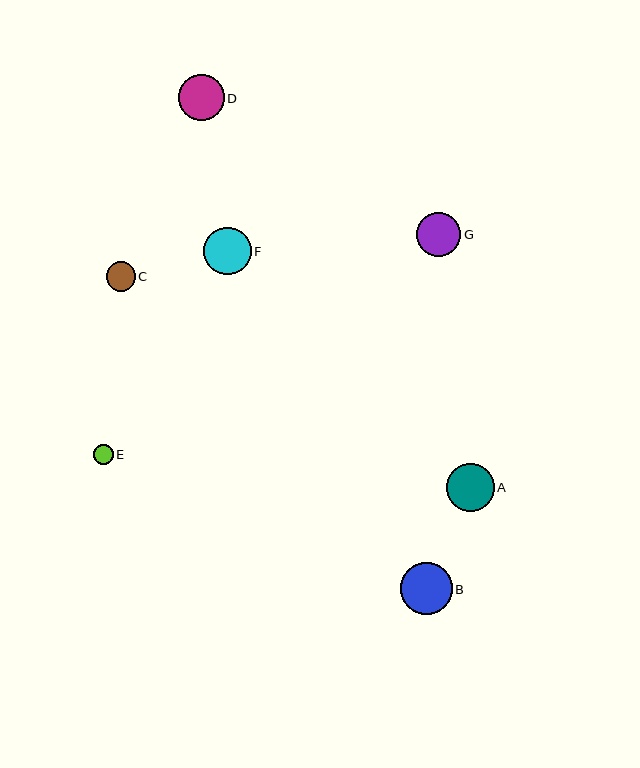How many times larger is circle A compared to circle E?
Circle A is approximately 2.4 times the size of circle E.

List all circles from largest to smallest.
From largest to smallest: B, F, A, D, G, C, E.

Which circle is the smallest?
Circle E is the smallest with a size of approximately 20 pixels.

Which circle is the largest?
Circle B is the largest with a size of approximately 52 pixels.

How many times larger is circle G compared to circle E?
Circle G is approximately 2.3 times the size of circle E.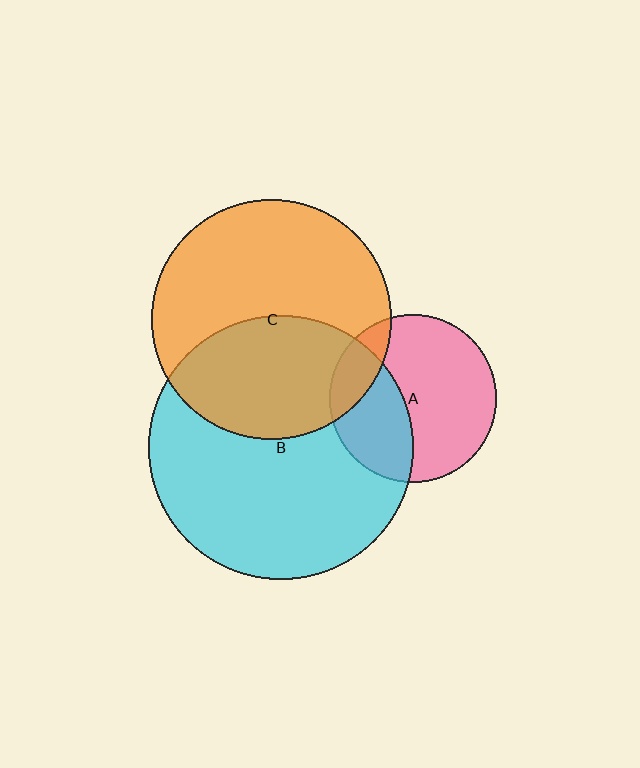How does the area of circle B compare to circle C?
Approximately 1.2 times.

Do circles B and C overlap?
Yes.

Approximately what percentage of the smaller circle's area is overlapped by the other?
Approximately 40%.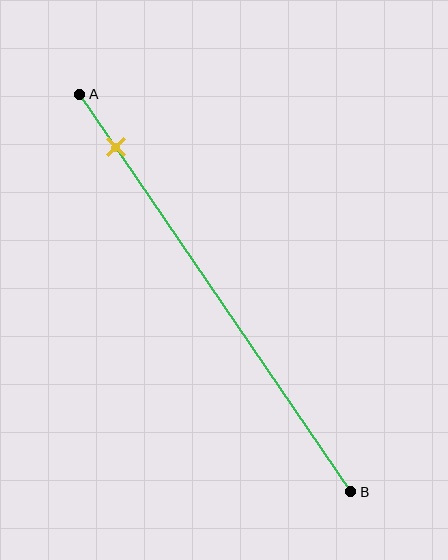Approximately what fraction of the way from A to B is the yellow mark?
The yellow mark is approximately 15% of the way from A to B.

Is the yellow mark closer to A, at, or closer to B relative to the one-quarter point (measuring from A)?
The yellow mark is closer to point A than the one-quarter point of segment AB.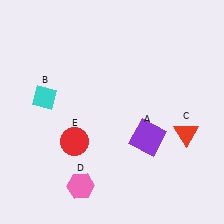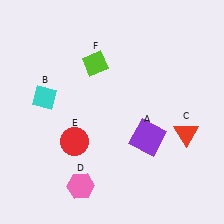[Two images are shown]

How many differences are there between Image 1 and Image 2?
There is 1 difference between the two images.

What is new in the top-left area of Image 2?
A lime diamond (F) was added in the top-left area of Image 2.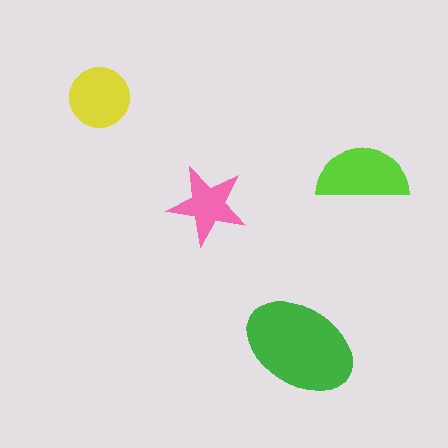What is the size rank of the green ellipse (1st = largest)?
1st.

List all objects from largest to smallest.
The green ellipse, the lime semicircle, the yellow circle, the pink star.